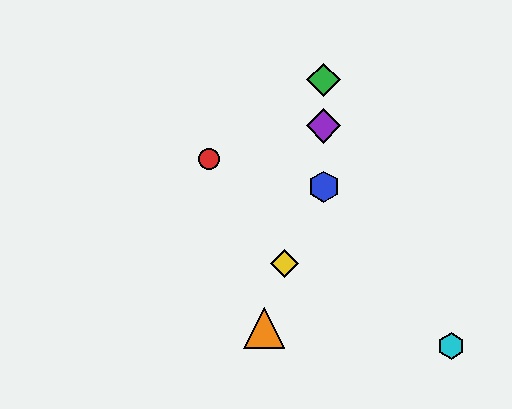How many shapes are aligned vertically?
3 shapes (the blue hexagon, the green diamond, the purple diamond) are aligned vertically.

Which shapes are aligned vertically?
The blue hexagon, the green diamond, the purple diamond are aligned vertically.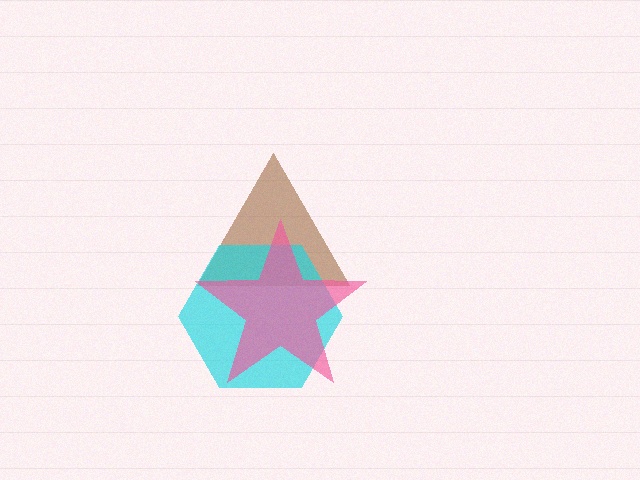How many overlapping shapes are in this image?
There are 3 overlapping shapes in the image.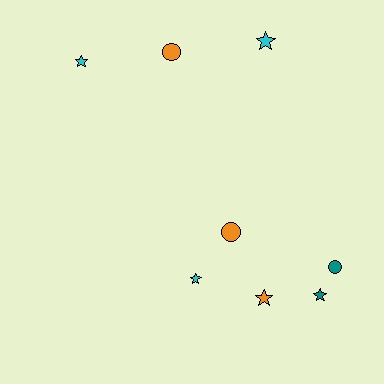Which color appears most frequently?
Cyan, with 3 objects.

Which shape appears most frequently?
Star, with 5 objects.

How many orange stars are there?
There is 1 orange star.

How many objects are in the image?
There are 8 objects.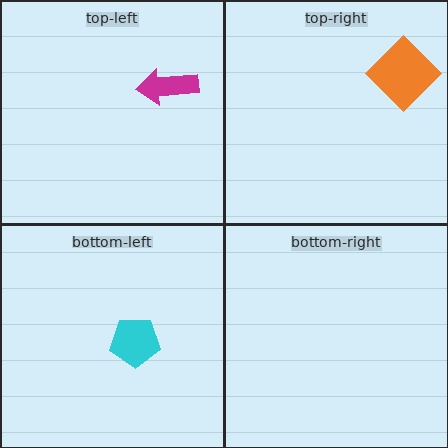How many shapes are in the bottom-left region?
1.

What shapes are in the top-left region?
The magenta arrow.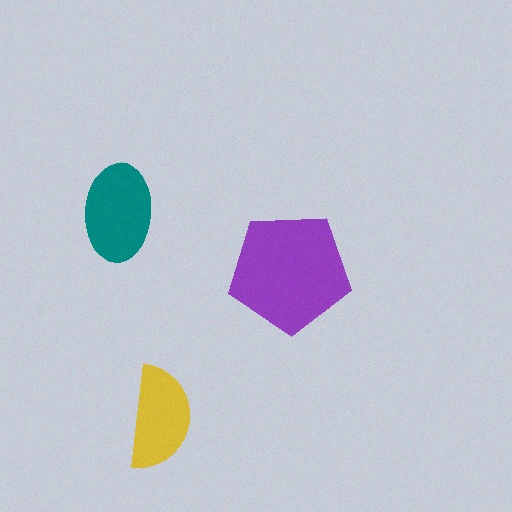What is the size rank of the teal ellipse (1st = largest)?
2nd.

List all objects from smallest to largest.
The yellow semicircle, the teal ellipse, the purple pentagon.